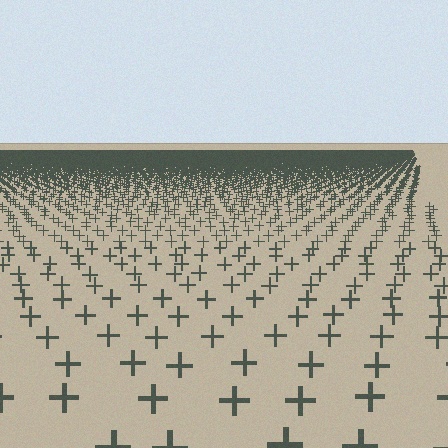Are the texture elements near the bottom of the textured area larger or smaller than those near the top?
Larger. Near the bottom, elements are closer to the viewer and appear at a bigger on-screen size.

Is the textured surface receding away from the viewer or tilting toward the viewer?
The surface is receding away from the viewer. Texture elements get smaller and denser toward the top.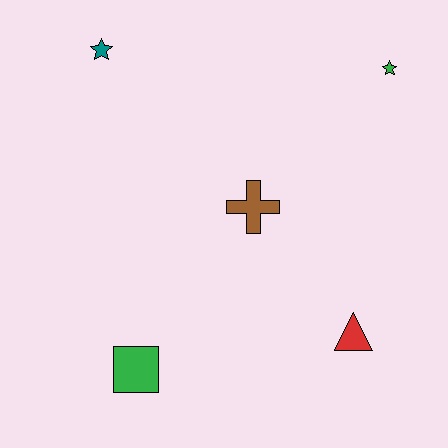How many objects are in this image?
There are 5 objects.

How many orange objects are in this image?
There are no orange objects.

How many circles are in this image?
There are no circles.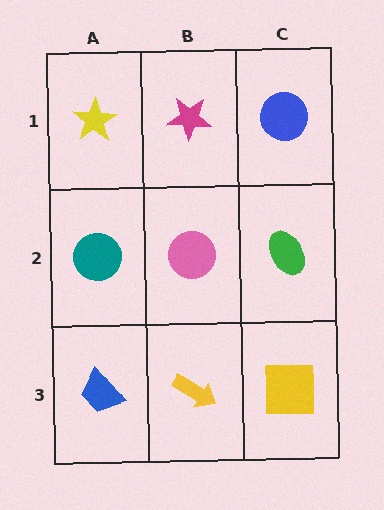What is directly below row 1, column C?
A green ellipse.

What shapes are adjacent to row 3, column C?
A green ellipse (row 2, column C), a yellow arrow (row 3, column B).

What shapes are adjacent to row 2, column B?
A magenta star (row 1, column B), a yellow arrow (row 3, column B), a teal circle (row 2, column A), a green ellipse (row 2, column C).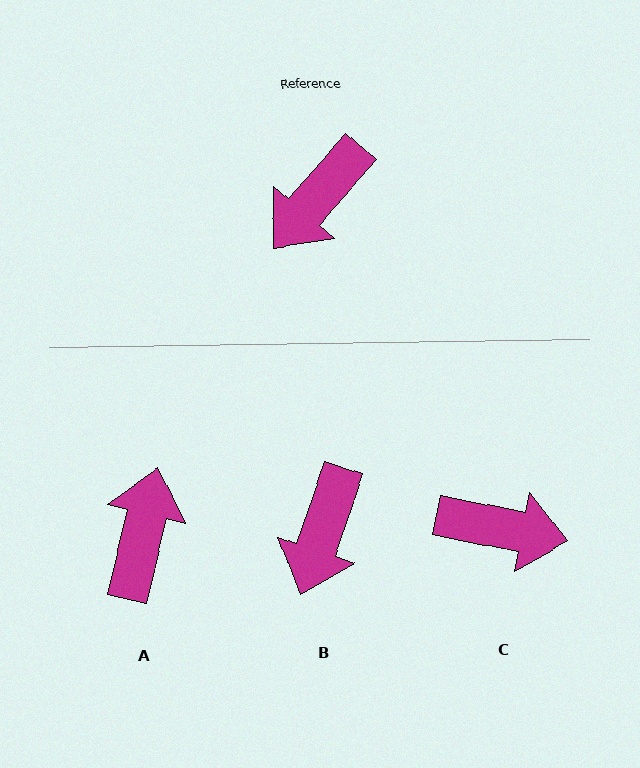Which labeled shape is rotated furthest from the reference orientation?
A, about 152 degrees away.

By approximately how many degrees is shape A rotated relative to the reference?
Approximately 152 degrees clockwise.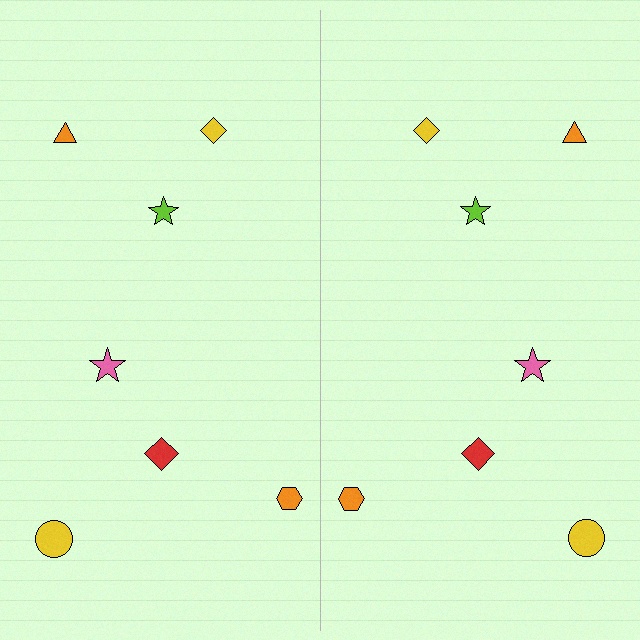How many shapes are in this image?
There are 14 shapes in this image.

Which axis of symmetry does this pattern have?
The pattern has a vertical axis of symmetry running through the center of the image.